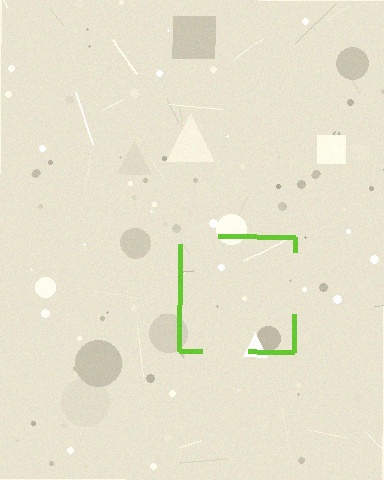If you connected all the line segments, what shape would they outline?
They would outline a square.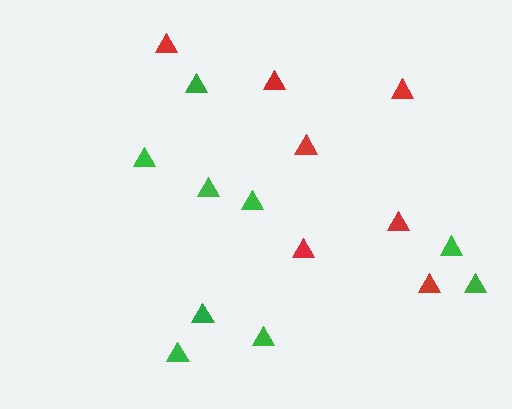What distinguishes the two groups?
There are 2 groups: one group of green triangles (9) and one group of red triangles (7).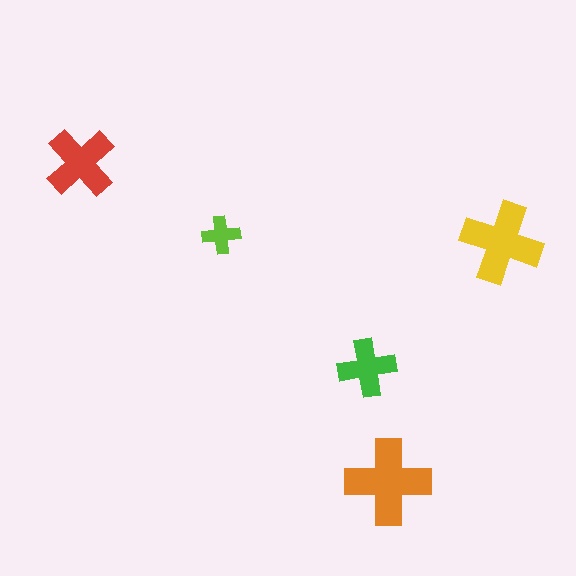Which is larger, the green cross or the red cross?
The red one.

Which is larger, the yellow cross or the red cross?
The yellow one.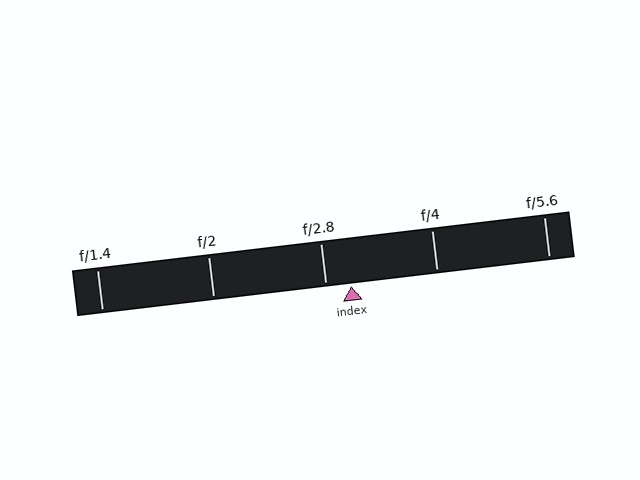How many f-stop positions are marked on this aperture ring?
There are 5 f-stop positions marked.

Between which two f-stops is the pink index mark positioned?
The index mark is between f/2.8 and f/4.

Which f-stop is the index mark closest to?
The index mark is closest to f/2.8.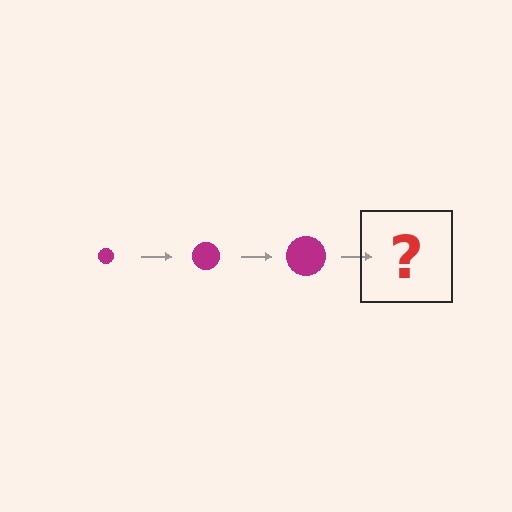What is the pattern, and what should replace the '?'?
The pattern is that the circle gets progressively larger each step. The '?' should be a magenta circle, larger than the previous one.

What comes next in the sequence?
The next element should be a magenta circle, larger than the previous one.